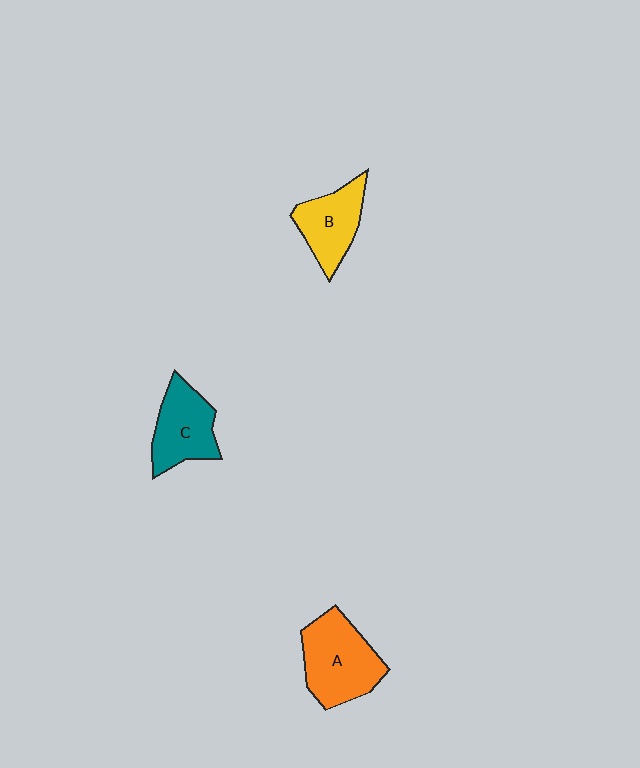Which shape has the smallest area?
Shape B (yellow).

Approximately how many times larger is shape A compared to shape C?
Approximately 1.3 times.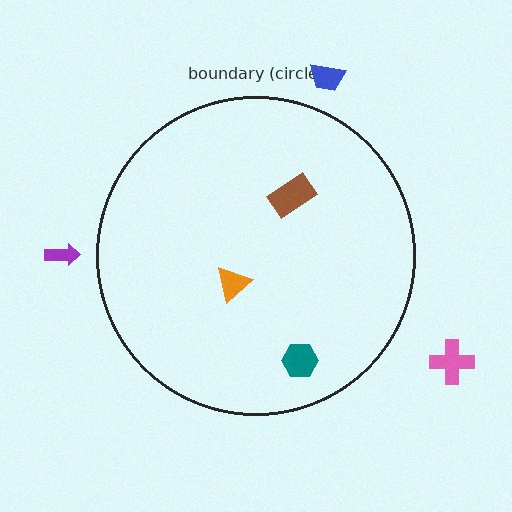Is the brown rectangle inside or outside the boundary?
Inside.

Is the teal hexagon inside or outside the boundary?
Inside.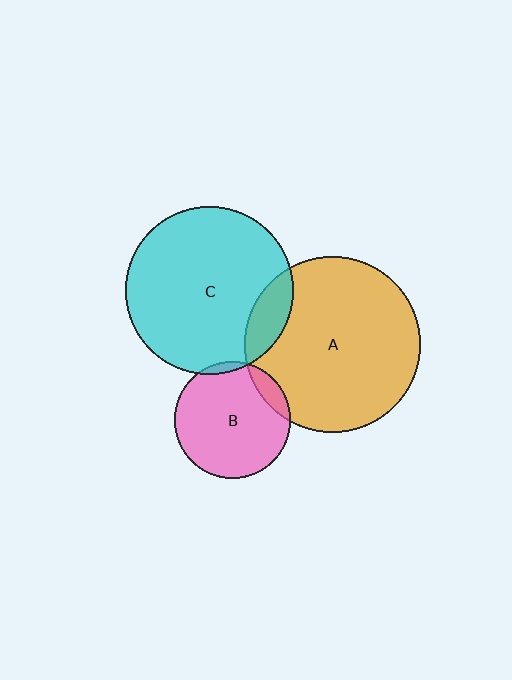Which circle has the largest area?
Circle A (orange).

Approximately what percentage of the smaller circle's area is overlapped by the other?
Approximately 15%.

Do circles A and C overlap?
Yes.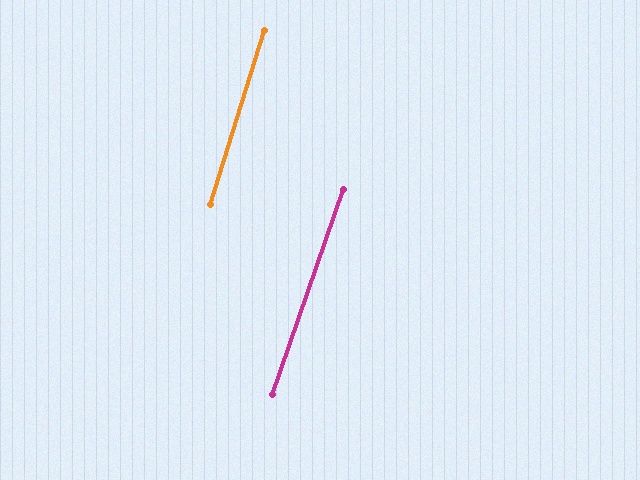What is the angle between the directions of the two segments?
Approximately 2 degrees.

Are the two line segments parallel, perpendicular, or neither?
Parallel — their directions differ by only 1.8°.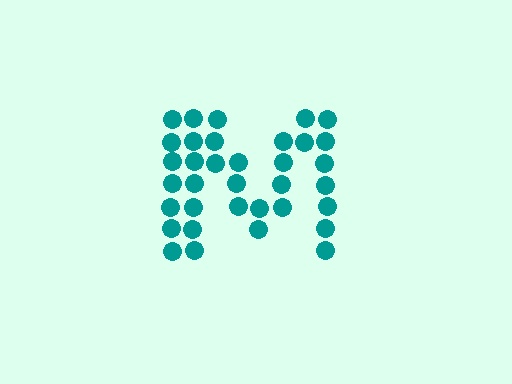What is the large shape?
The large shape is the letter M.